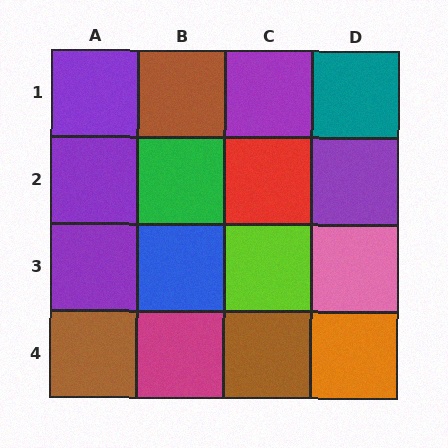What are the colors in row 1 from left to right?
Purple, brown, purple, teal.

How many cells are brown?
3 cells are brown.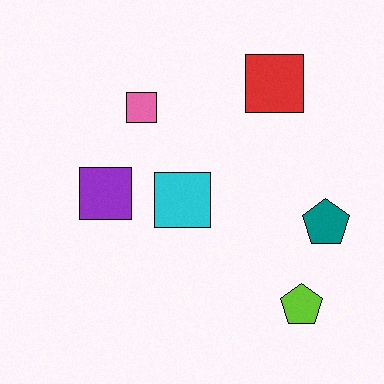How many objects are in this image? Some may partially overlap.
There are 6 objects.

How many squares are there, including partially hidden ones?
There are 4 squares.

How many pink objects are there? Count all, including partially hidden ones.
There is 1 pink object.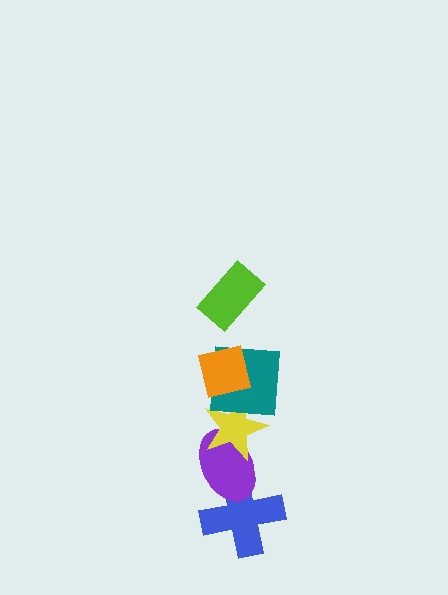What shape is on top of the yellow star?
The teal square is on top of the yellow star.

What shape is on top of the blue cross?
The purple ellipse is on top of the blue cross.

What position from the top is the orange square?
The orange square is 2nd from the top.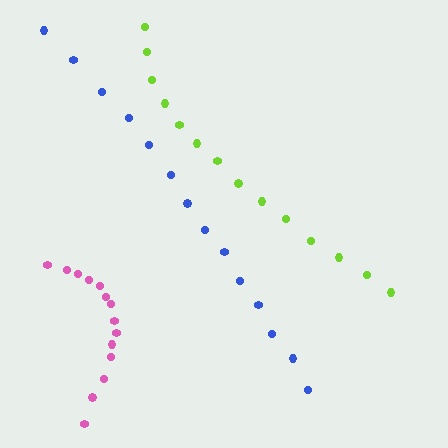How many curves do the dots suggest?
There are 3 distinct paths.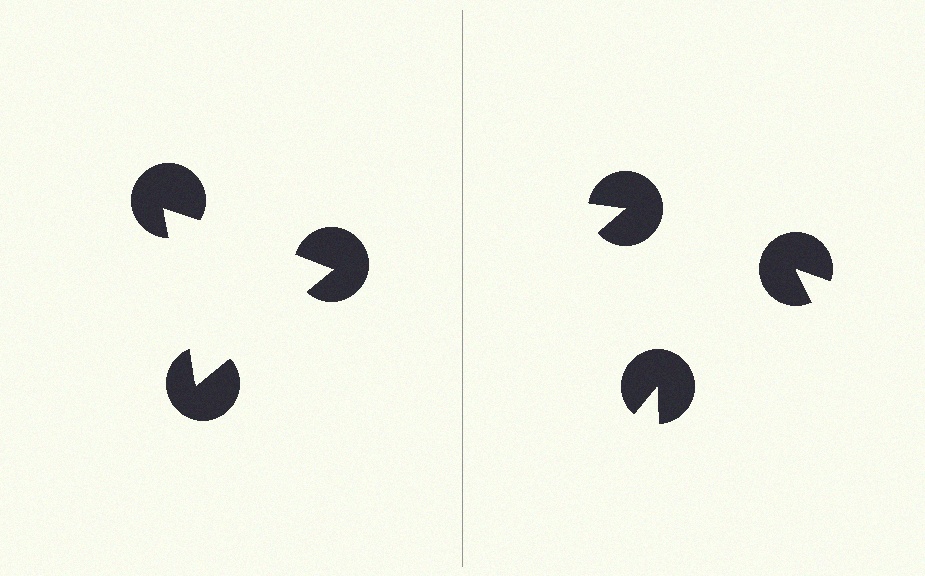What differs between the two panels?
The pac-man discs are positioned identically on both sides; only the wedge orientations differ. On the left they align to a triangle; on the right they are misaligned.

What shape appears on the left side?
An illusory triangle.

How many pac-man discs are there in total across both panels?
6 — 3 on each side.